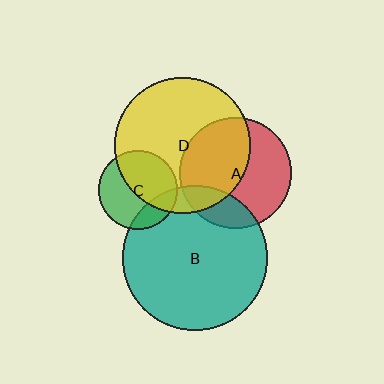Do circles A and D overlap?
Yes.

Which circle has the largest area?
Circle B (teal).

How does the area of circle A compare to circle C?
Approximately 2.0 times.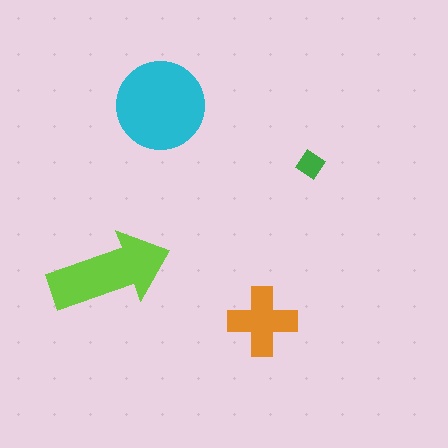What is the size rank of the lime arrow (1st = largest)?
2nd.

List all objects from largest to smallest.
The cyan circle, the lime arrow, the orange cross, the green diamond.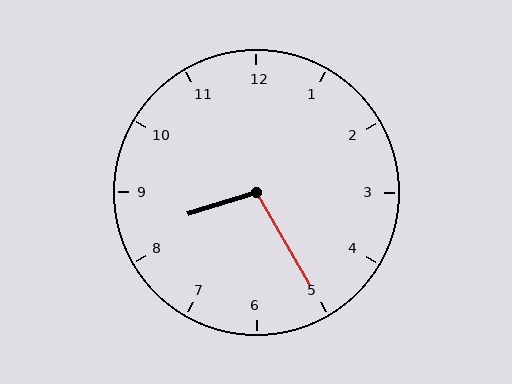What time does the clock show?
8:25.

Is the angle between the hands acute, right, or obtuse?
It is obtuse.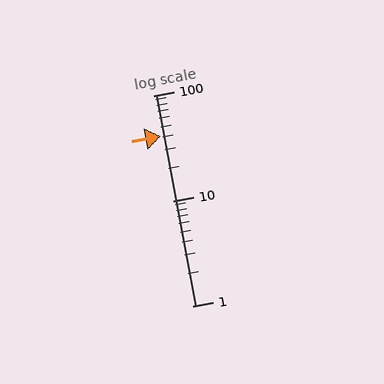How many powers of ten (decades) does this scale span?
The scale spans 2 decades, from 1 to 100.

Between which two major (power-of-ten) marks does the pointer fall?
The pointer is between 10 and 100.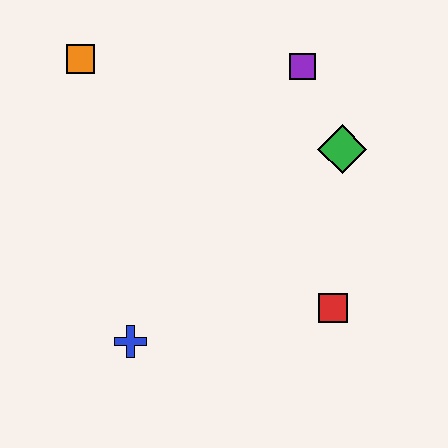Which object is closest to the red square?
The green diamond is closest to the red square.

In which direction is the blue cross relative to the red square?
The blue cross is to the left of the red square.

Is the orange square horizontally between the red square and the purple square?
No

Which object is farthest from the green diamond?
The blue cross is farthest from the green diamond.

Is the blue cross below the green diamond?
Yes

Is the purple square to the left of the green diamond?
Yes